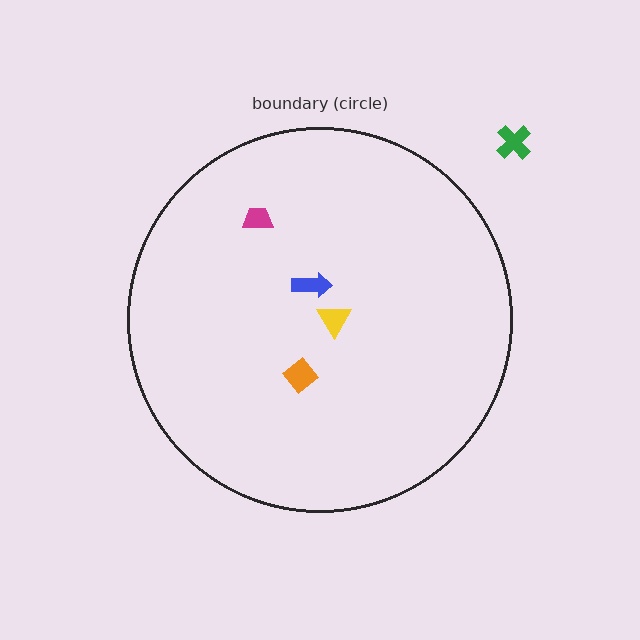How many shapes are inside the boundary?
4 inside, 1 outside.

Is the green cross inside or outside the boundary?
Outside.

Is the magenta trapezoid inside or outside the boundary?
Inside.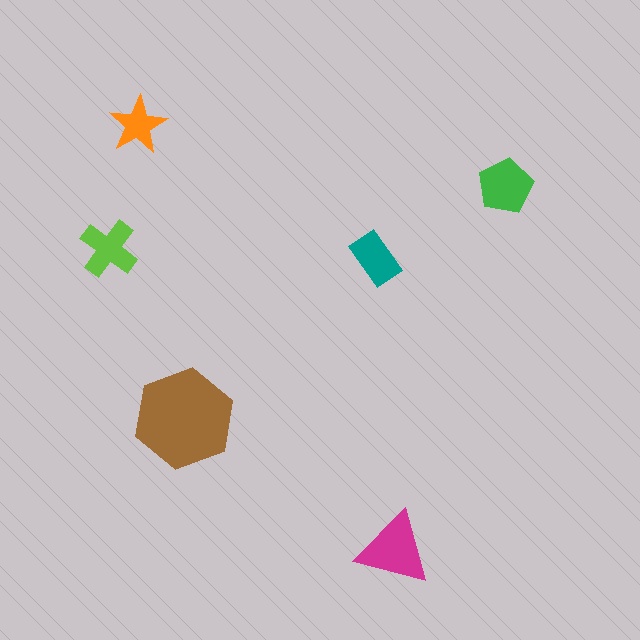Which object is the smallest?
The orange star.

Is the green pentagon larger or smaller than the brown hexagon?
Smaller.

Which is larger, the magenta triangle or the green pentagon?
The magenta triangle.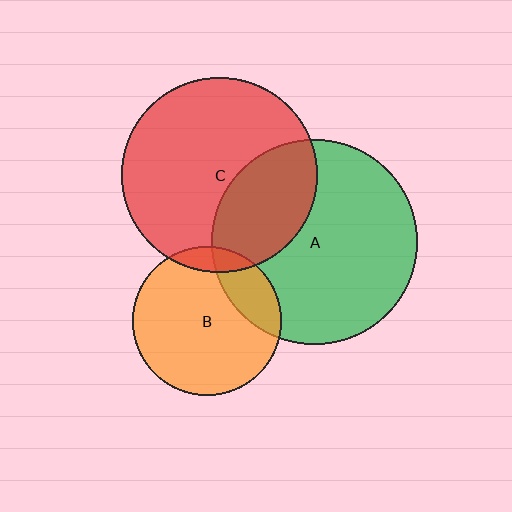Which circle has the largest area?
Circle A (green).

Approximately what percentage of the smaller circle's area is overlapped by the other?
Approximately 30%.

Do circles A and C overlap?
Yes.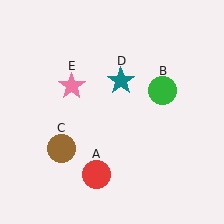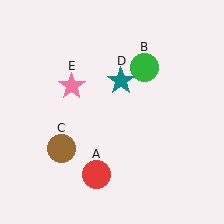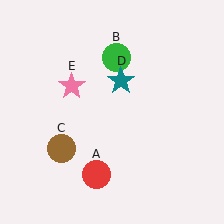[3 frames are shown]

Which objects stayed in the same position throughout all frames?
Red circle (object A) and brown circle (object C) and teal star (object D) and pink star (object E) remained stationary.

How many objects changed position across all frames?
1 object changed position: green circle (object B).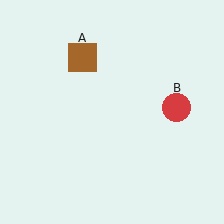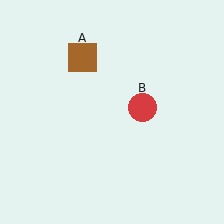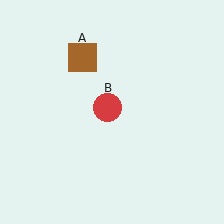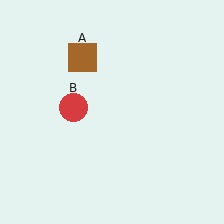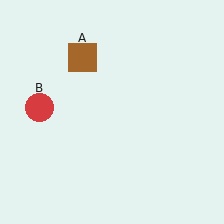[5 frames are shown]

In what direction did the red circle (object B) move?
The red circle (object B) moved left.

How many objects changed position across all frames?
1 object changed position: red circle (object B).